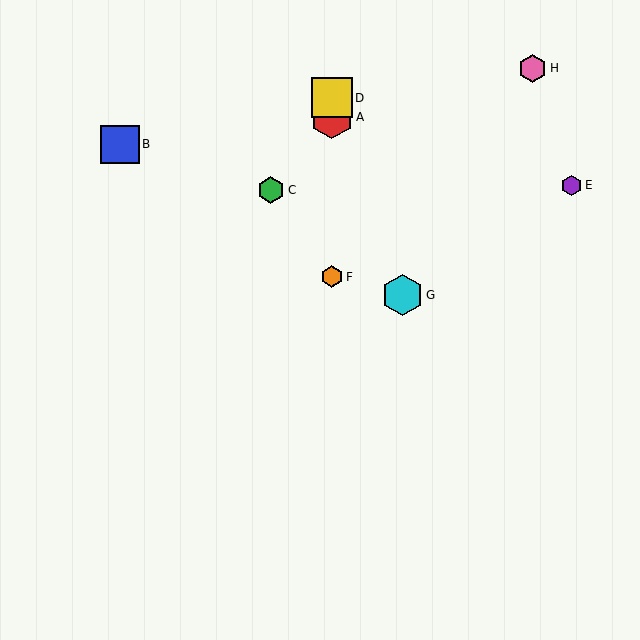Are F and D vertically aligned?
Yes, both are at x≈332.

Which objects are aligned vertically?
Objects A, D, F are aligned vertically.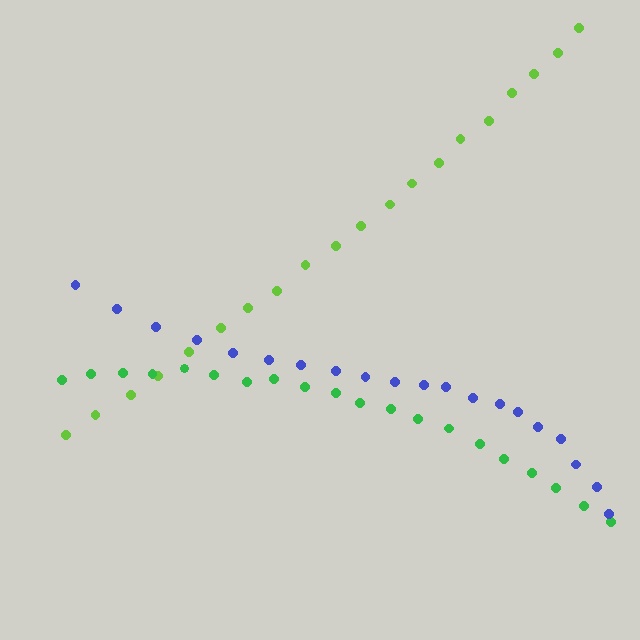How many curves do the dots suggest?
There are 3 distinct paths.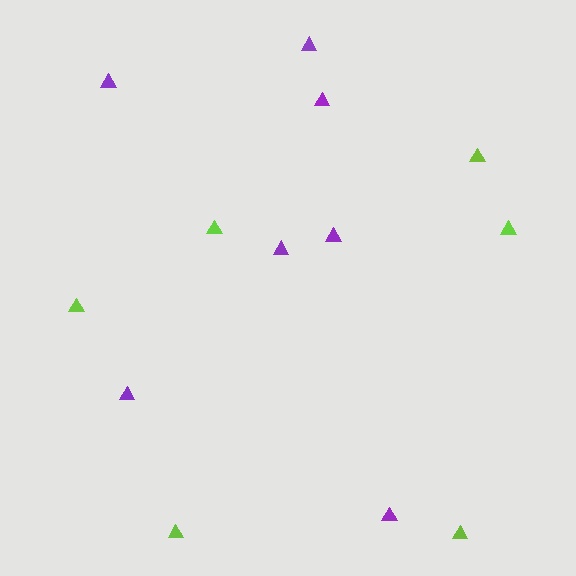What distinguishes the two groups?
There are 2 groups: one group of lime triangles (6) and one group of purple triangles (7).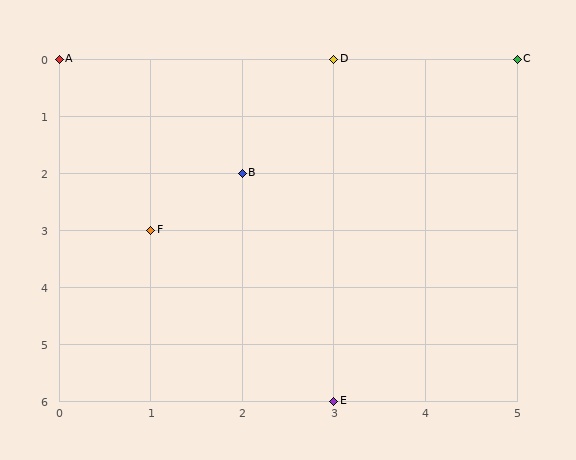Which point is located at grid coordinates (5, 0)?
Point C is at (5, 0).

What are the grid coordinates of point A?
Point A is at grid coordinates (0, 0).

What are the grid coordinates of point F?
Point F is at grid coordinates (1, 3).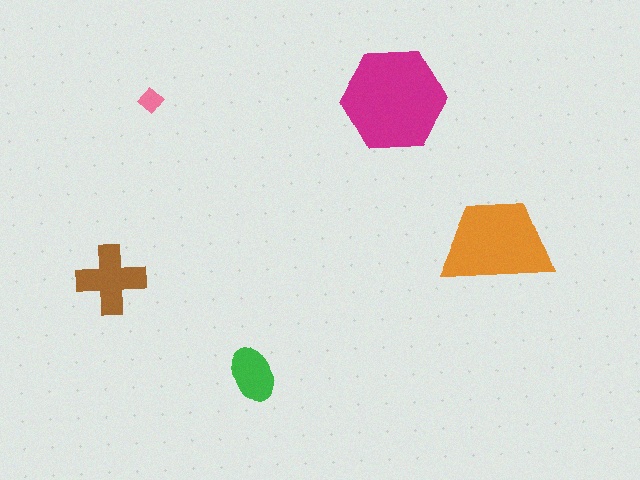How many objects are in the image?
There are 5 objects in the image.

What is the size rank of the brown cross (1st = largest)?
3rd.